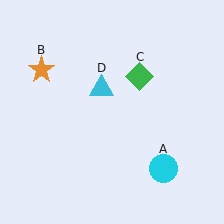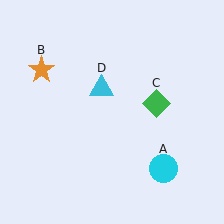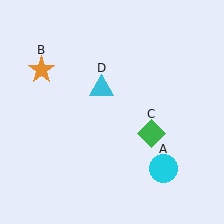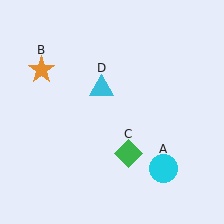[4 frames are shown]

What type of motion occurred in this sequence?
The green diamond (object C) rotated clockwise around the center of the scene.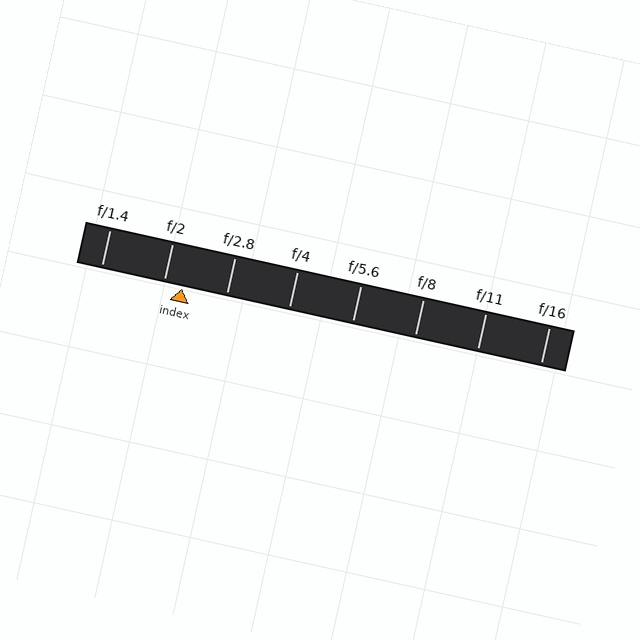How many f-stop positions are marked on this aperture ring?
There are 8 f-stop positions marked.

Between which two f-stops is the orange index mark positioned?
The index mark is between f/2 and f/2.8.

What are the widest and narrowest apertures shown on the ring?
The widest aperture shown is f/1.4 and the narrowest is f/16.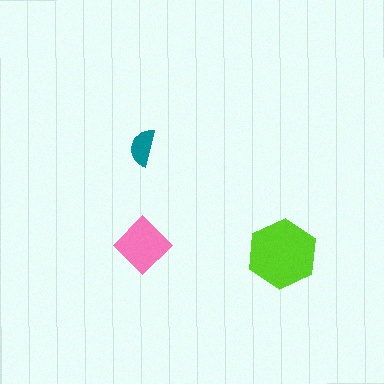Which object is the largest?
The lime hexagon.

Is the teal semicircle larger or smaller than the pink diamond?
Smaller.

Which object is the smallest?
The teal semicircle.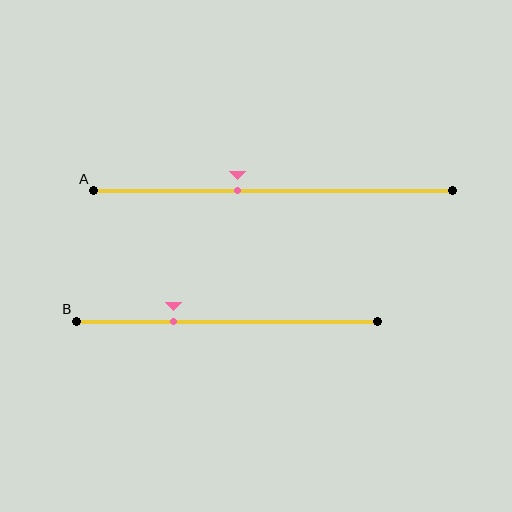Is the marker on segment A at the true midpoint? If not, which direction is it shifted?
No, the marker on segment A is shifted to the left by about 10% of the segment length.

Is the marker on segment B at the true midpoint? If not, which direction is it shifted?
No, the marker on segment B is shifted to the left by about 18% of the segment length.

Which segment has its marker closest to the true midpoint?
Segment A has its marker closest to the true midpoint.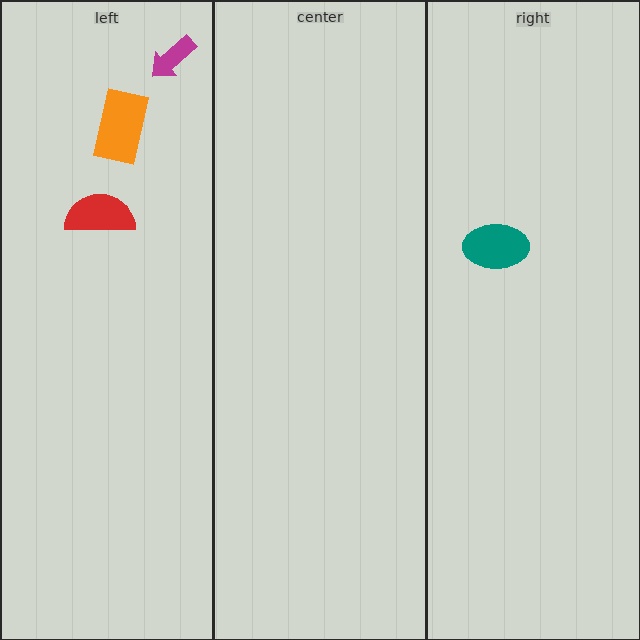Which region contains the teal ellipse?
The right region.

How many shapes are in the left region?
3.